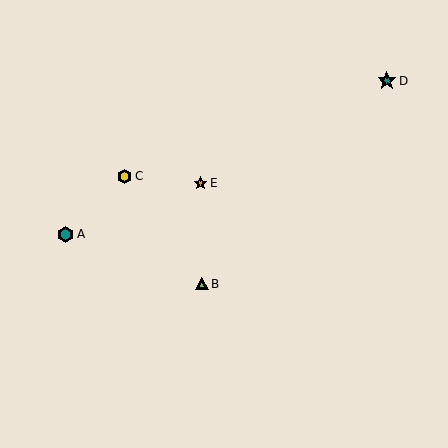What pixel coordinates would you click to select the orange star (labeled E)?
Click at (200, 183) to select the orange star E.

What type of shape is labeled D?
Shape D is a teal star.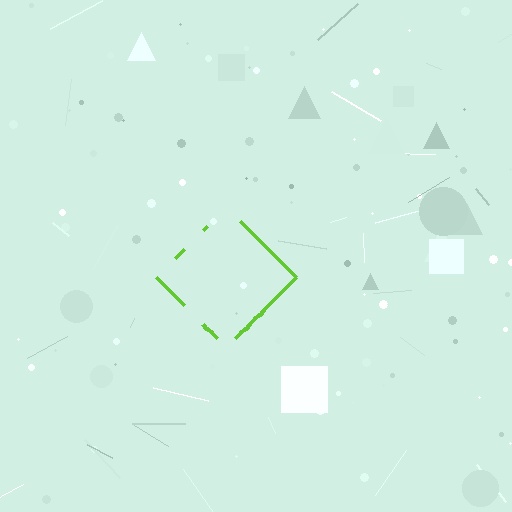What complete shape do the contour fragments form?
The contour fragments form a diamond.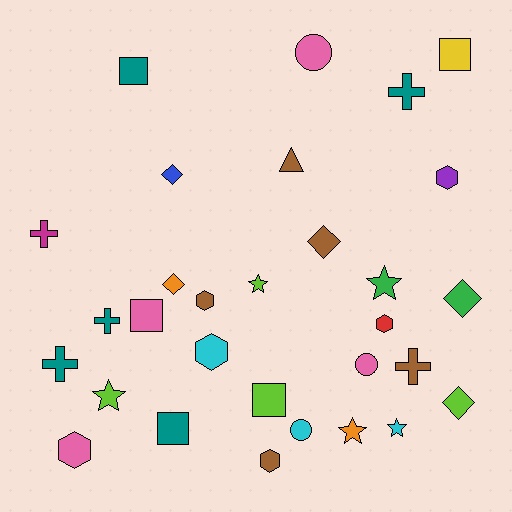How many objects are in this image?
There are 30 objects.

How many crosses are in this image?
There are 5 crosses.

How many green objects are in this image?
There are 2 green objects.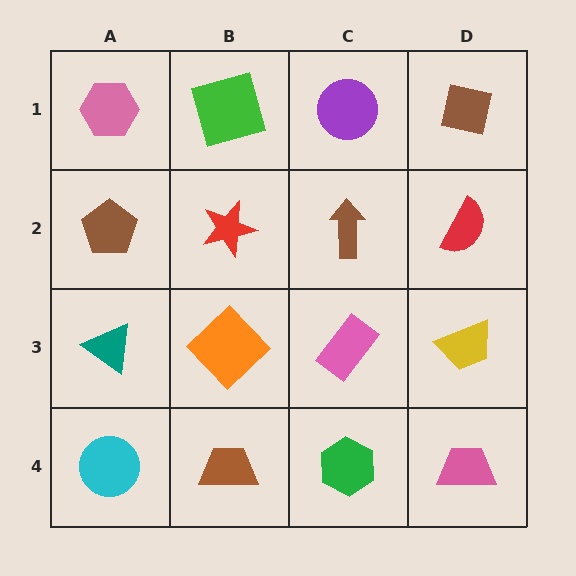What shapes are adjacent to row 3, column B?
A red star (row 2, column B), a brown trapezoid (row 4, column B), a teal triangle (row 3, column A), a pink rectangle (row 3, column C).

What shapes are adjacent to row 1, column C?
A brown arrow (row 2, column C), a green square (row 1, column B), a brown square (row 1, column D).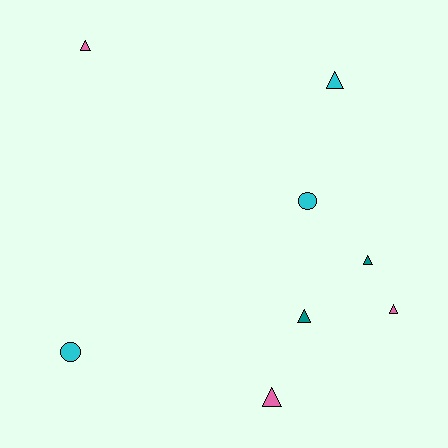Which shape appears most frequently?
Triangle, with 6 objects.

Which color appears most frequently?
Pink, with 3 objects.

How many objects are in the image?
There are 8 objects.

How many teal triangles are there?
There are 2 teal triangles.